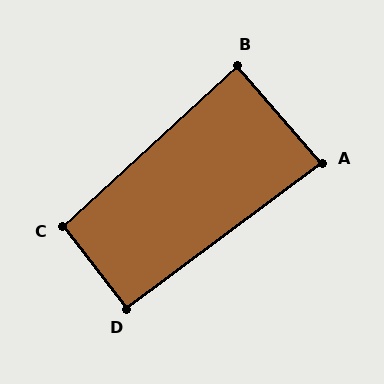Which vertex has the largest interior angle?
C, at approximately 95 degrees.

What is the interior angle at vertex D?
Approximately 91 degrees (approximately right).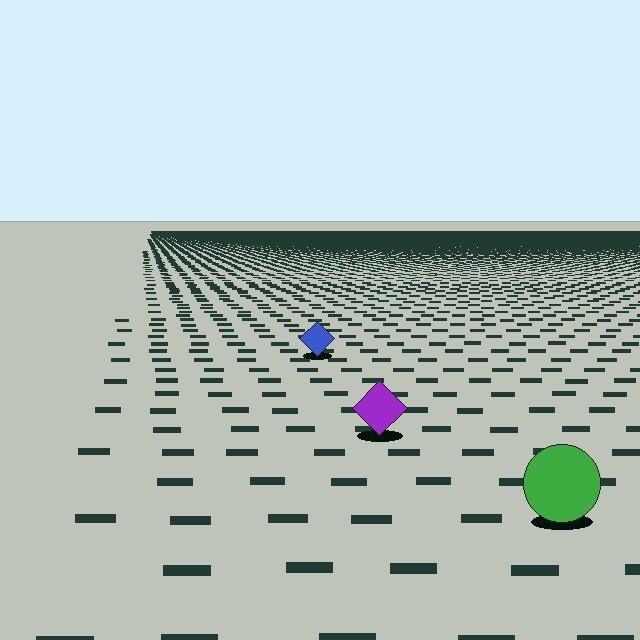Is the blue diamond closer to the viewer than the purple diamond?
No. The purple diamond is closer — you can tell from the texture gradient: the ground texture is coarser near it.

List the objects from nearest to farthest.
From nearest to farthest: the green circle, the purple diamond, the blue diamond.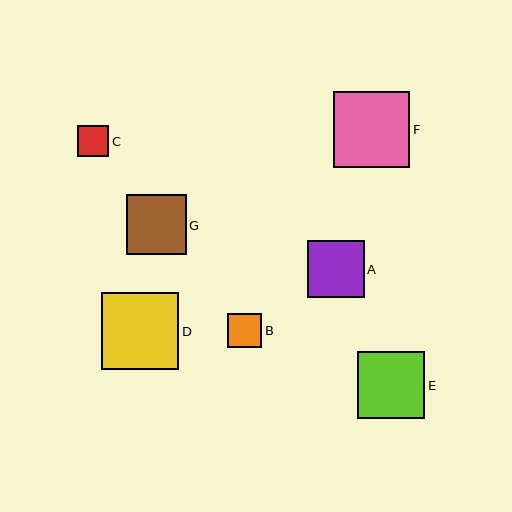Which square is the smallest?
Square C is the smallest with a size of approximately 31 pixels.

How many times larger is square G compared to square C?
Square G is approximately 1.9 times the size of square C.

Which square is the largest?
Square D is the largest with a size of approximately 77 pixels.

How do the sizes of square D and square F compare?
Square D and square F are approximately the same size.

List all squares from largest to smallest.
From largest to smallest: D, F, E, G, A, B, C.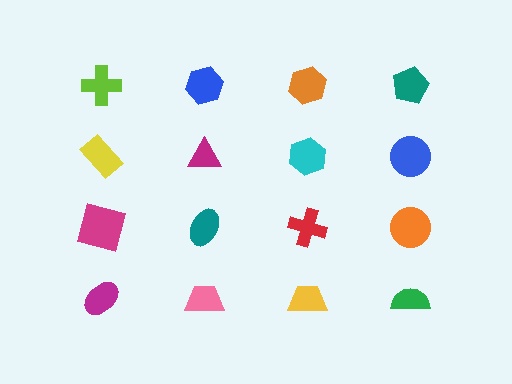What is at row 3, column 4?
An orange circle.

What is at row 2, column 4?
A blue circle.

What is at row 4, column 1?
A magenta ellipse.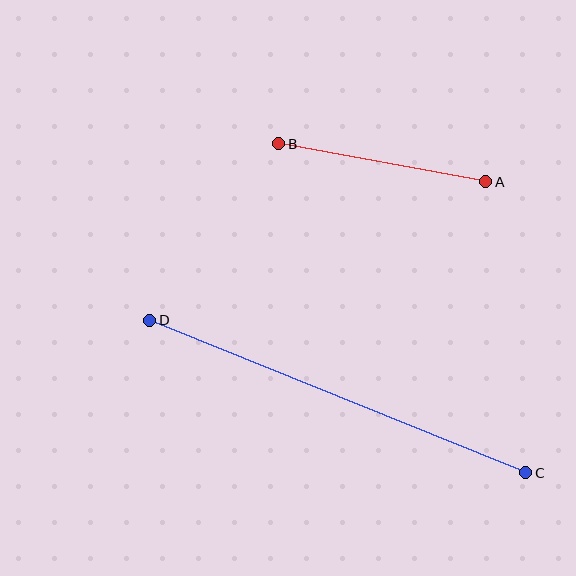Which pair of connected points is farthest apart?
Points C and D are farthest apart.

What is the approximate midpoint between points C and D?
The midpoint is at approximately (338, 396) pixels.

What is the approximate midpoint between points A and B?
The midpoint is at approximately (382, 163) pixels.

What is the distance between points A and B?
The distance is approximately 210 pixels.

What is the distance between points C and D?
The distance is approximately 406 pixels.